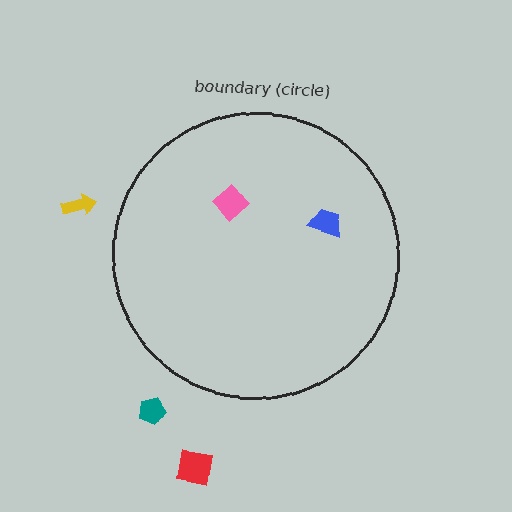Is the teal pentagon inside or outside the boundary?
Outside.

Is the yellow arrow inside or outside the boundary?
Outside.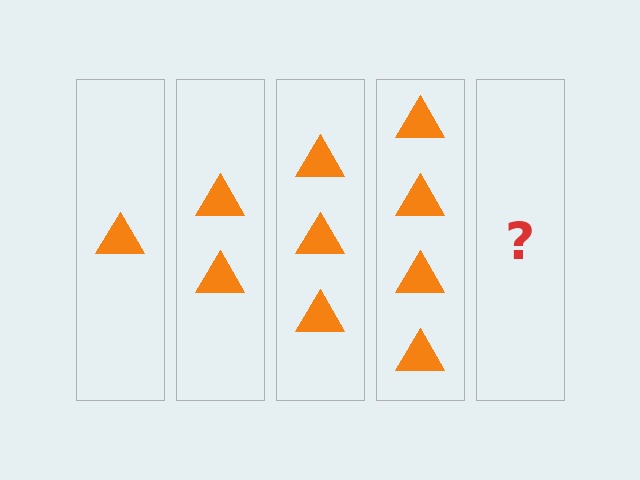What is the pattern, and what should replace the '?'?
The pattern is that each step adds one more triangle. The '?' should be 5 triangles.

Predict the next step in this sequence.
The next step is 5 triangles.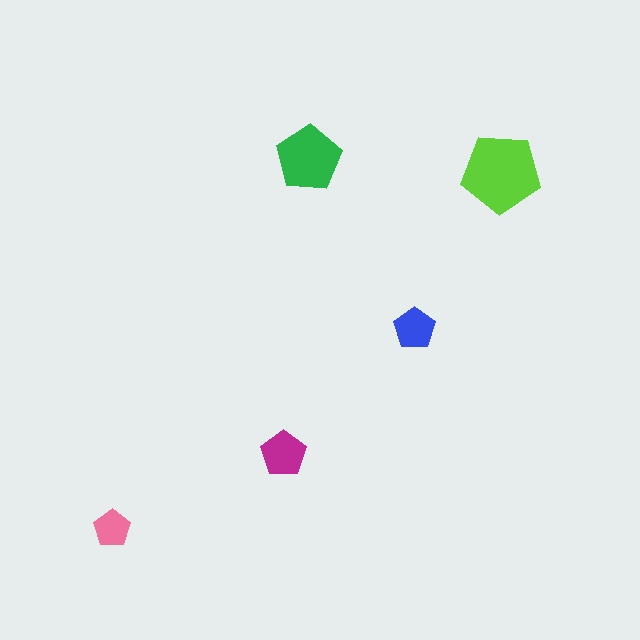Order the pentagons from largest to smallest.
the lime one, the green one, the magenta one, the blue one, the pink one.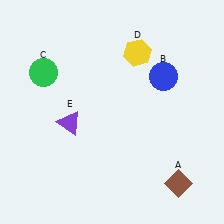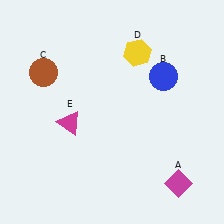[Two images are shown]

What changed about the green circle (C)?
In Image 1, C is green. In Image 2, it changed to brown.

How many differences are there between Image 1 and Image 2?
There are 3 differences between the two images.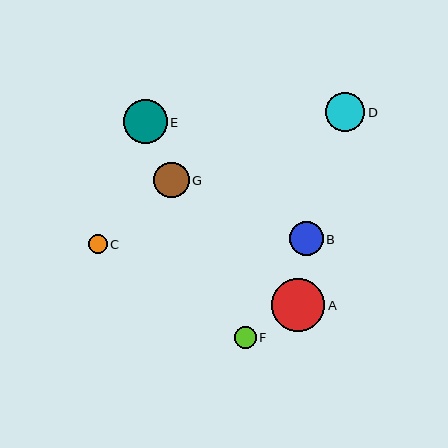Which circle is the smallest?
Circle C is the smallest with a size of approximately 19 pixels.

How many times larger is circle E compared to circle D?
Circle E is approximately 1.1 times the size of circle D.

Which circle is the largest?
Circle A is the largest with a size of approximately 53 pixels.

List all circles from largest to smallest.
From largest to smallest: A, E, D, G, B, F, C.